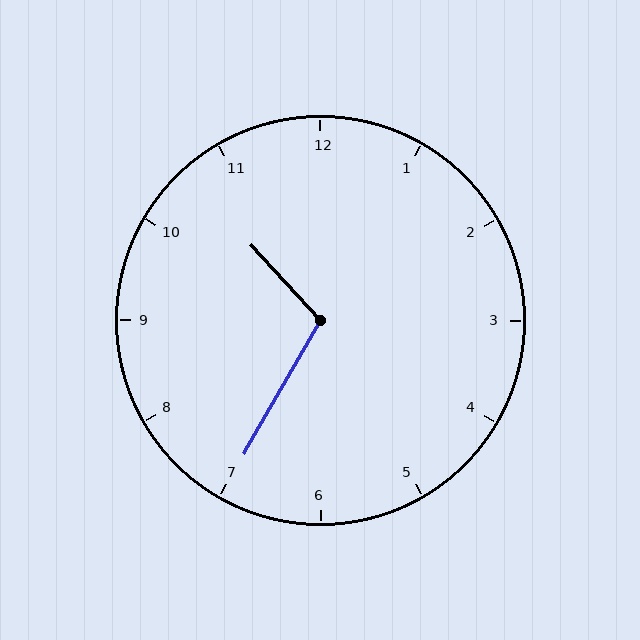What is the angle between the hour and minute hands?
Approximately 108 degrees.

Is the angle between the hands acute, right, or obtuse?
It is obtuse.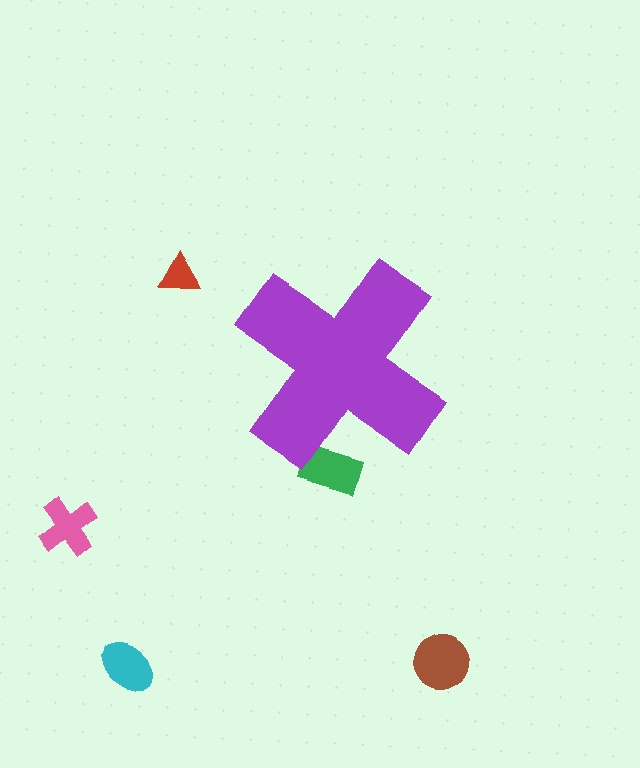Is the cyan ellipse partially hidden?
No, the cyan ellipse is fully visible.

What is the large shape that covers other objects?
A purple cross.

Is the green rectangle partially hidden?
Yes, the green rectangle is partially hidden behind the purple cross.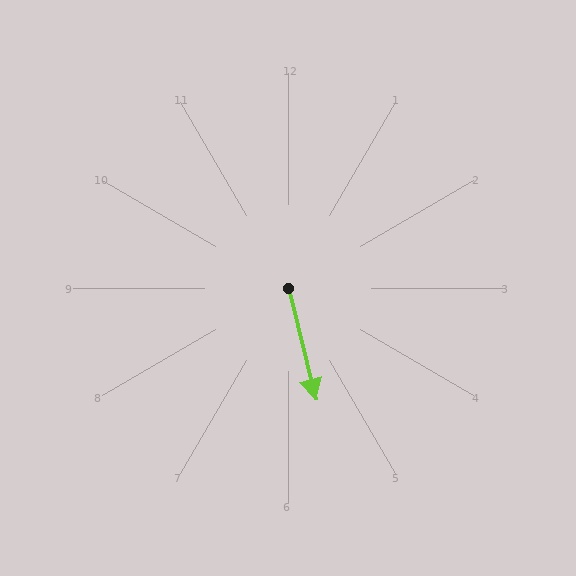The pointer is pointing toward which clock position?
Roughly 6 o'clock.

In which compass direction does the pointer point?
South.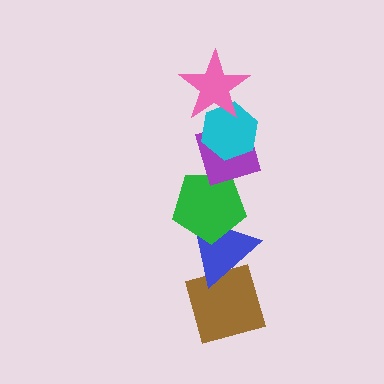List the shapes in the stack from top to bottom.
From top to bottom: the pink star, the cyan hexagon, the purple diamond, the green pentagon, the blue triangle, the brown diamond.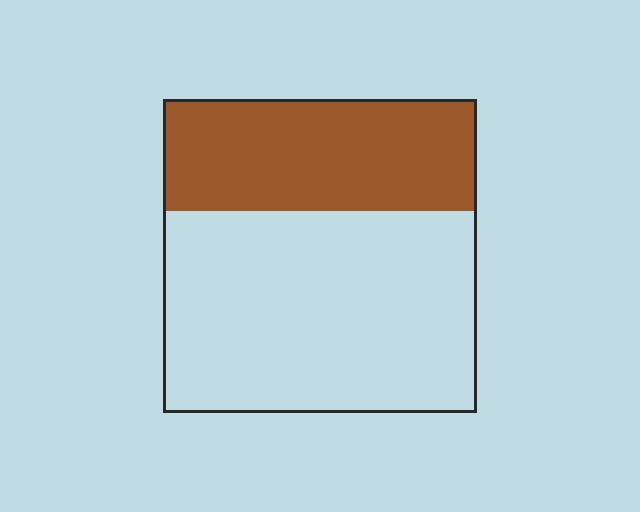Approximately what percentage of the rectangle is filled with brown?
Approximately 35%.